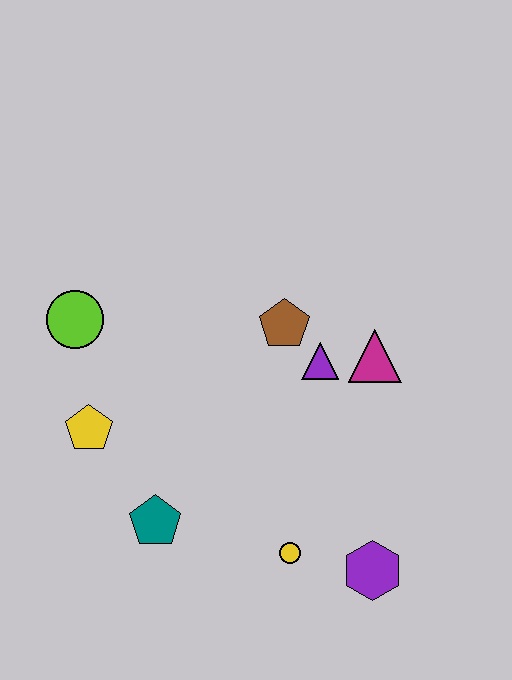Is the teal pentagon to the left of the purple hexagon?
Yes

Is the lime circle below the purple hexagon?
No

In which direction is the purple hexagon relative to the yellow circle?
The purple hexagon is to the right of the yellow circle.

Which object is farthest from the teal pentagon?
The magenta triangle is farthest from the teal pentagon.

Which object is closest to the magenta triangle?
The purple triangle is closest to the magenta triangle.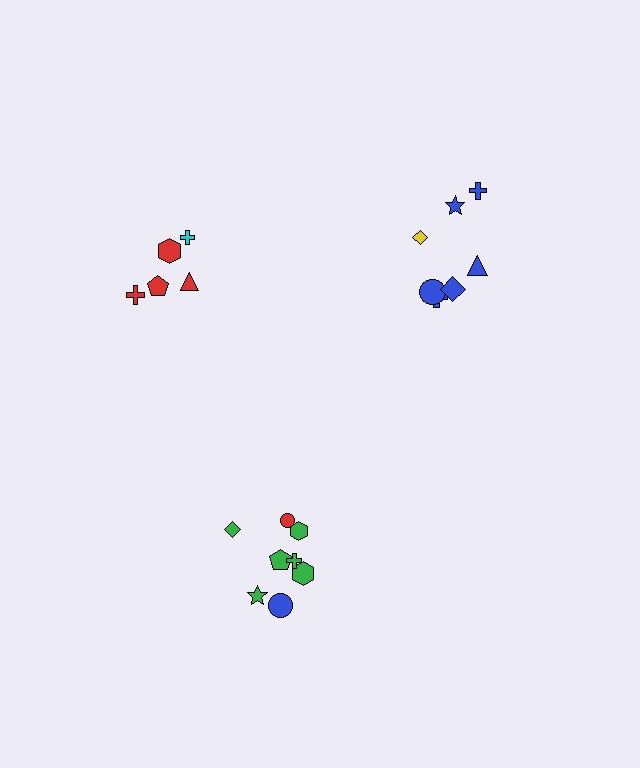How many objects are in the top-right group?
There are 7 objects.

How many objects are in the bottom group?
There are 8 objects.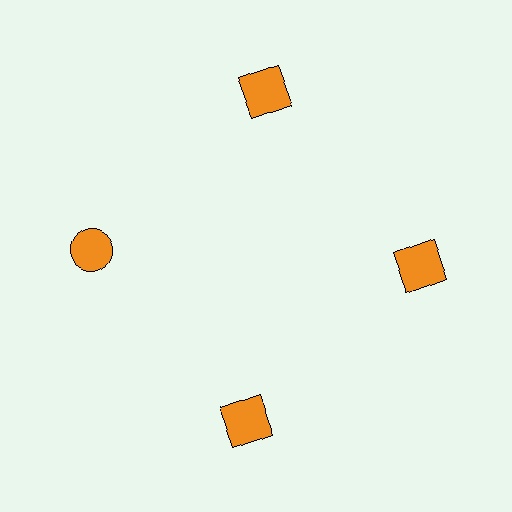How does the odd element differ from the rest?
It has a different shape: circle instead of square.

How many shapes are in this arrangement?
There are 4 shapes arranged in a ring pattern.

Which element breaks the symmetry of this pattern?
The orange circle at roughly the 9 o'clock position breaks the symmetry. All other shapes are orange squares.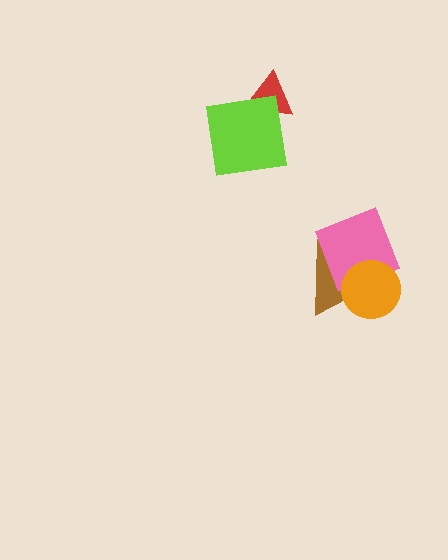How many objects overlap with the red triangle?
1 object overlaps with the red triangle.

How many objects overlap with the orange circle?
2 objects overlap with the orange circle.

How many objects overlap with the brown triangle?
2 objects overlap with the brown triangle.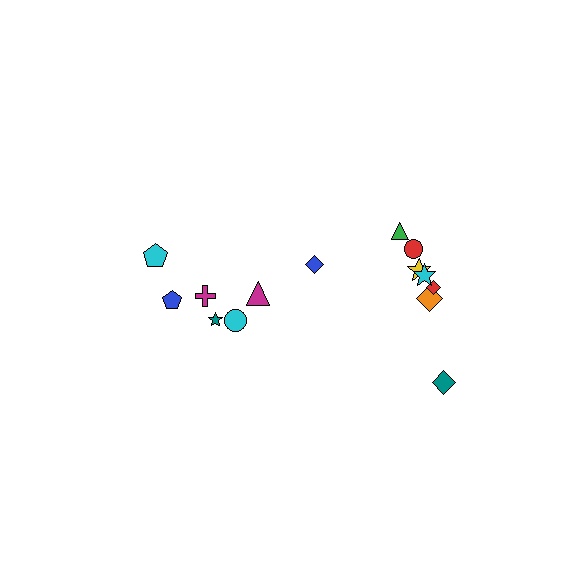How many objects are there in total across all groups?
There are 14 objects.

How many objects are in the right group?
There are 8 objects.